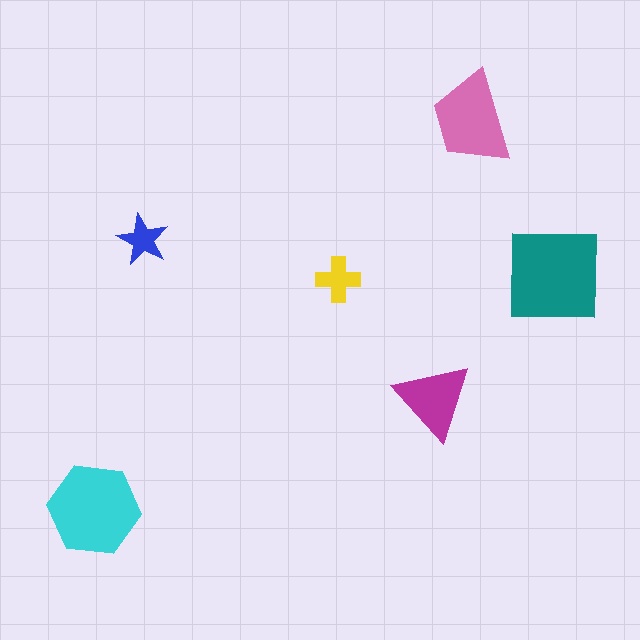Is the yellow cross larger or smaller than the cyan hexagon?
Smaller.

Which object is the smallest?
The blue star.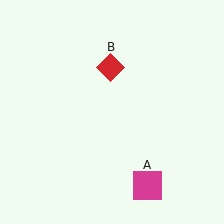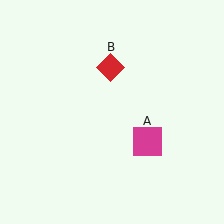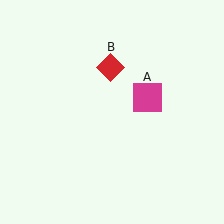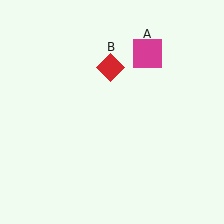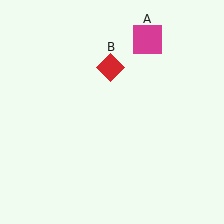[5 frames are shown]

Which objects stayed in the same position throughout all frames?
Red diamond (object B) remained stationary.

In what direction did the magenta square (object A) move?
The magenta square (object A) moved up.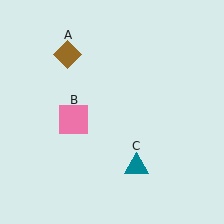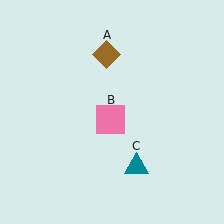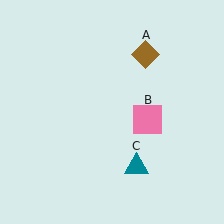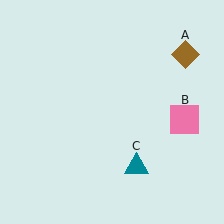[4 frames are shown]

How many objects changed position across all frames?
2 objects changed position: brown diamond (object A), pink square (object B).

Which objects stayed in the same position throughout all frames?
Teal triangle (object C) remained stationary.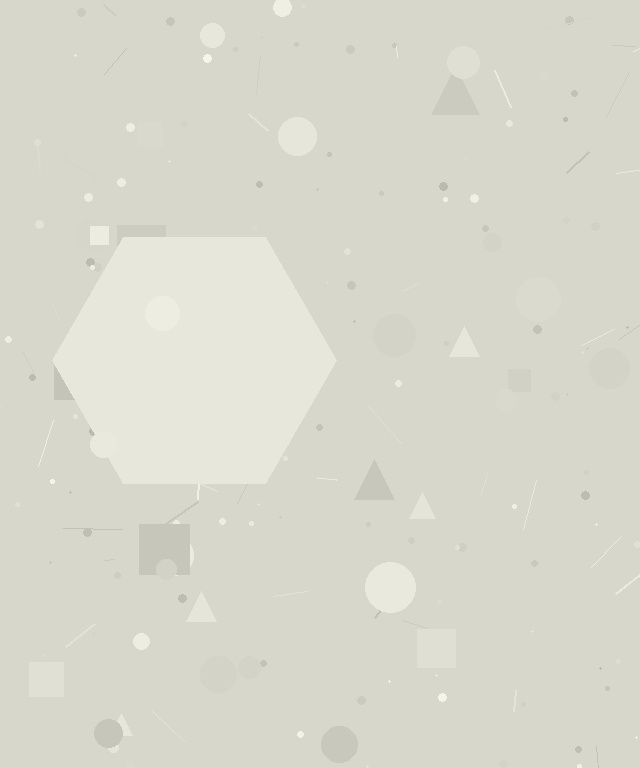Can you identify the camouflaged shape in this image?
The camouflaged shape is a hexagon.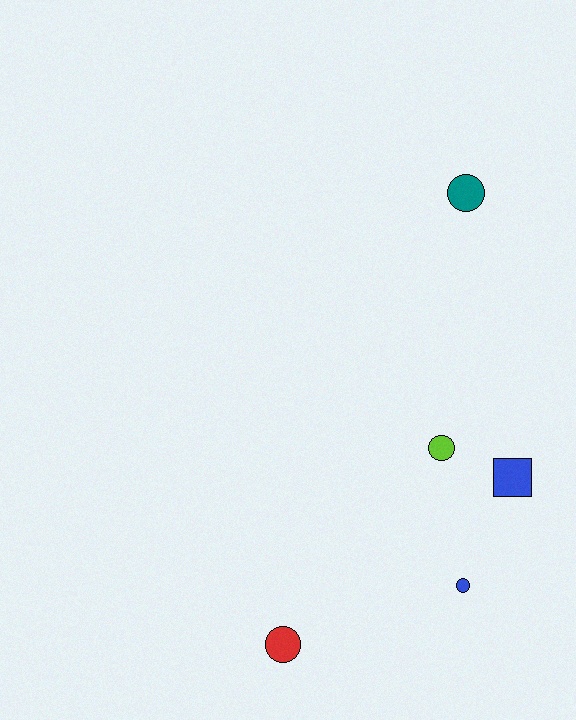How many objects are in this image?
There are 5 objects.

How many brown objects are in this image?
There are no brown objects.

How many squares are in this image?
There is 1 square.